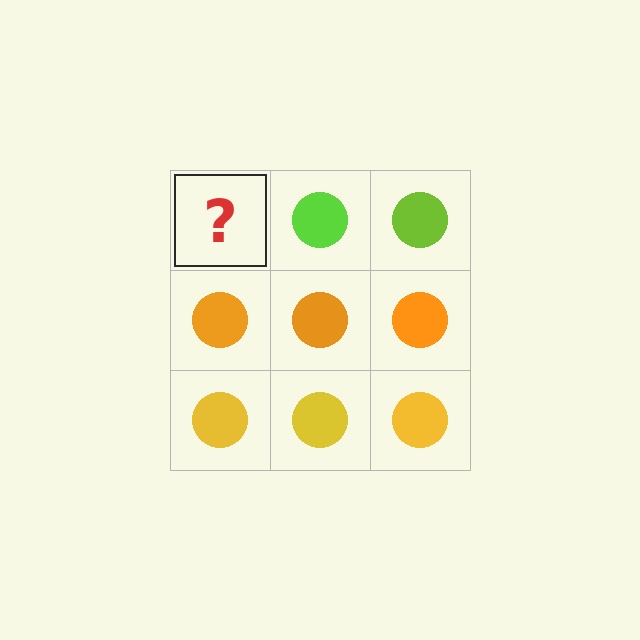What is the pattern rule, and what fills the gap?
The rule is that each row has a consistent color. The gap should be filled with a lime circle.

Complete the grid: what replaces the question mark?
The question mark should be replaced with a lime circle.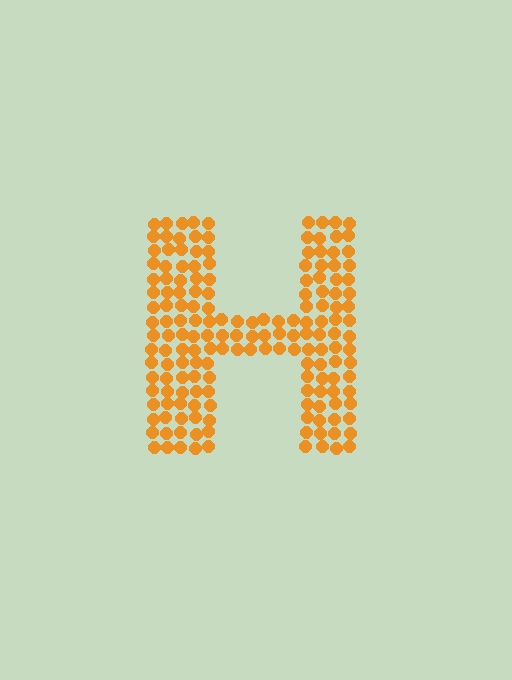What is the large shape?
The large shape is the letter H.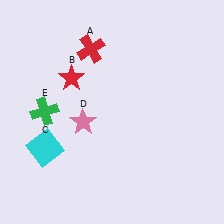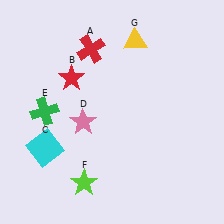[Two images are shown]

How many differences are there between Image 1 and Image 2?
There are 2 differences between the two images.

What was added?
A lime star (F), a yellow triangle (G) were added in Image 2.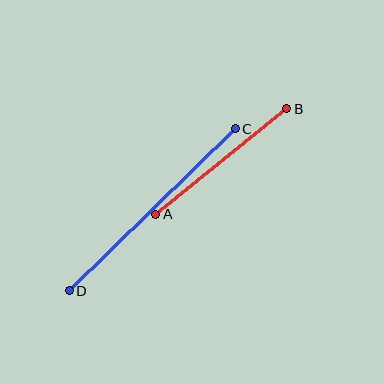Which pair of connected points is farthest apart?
Points C and D are farthest apart.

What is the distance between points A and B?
The distance is approximately 168 pixels.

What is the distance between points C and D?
The distance is approximately 232 pixels.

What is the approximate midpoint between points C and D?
The midpoint is at approximately (152, 210) pixels.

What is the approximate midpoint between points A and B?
The midpoint is at approximately (221, 162) pixels.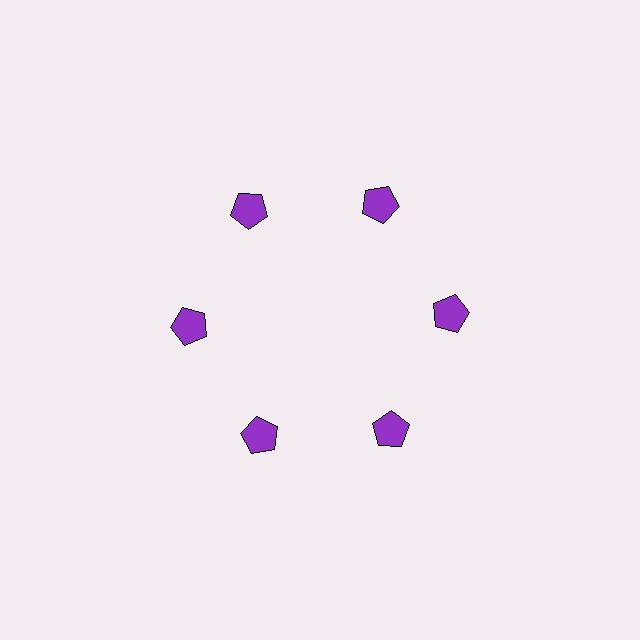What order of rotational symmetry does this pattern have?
This pattern has 6-fold rotational symmetry.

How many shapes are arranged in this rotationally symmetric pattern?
There are 6 shapes, arranged in 6 groups of 1.